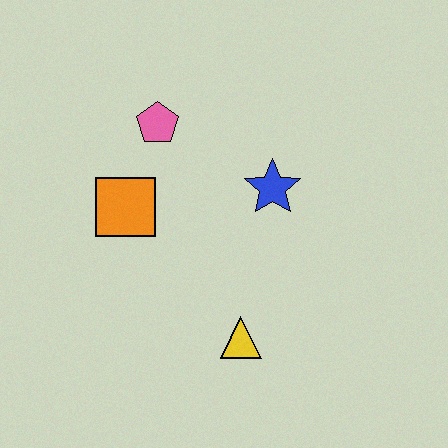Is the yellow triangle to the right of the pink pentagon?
Yes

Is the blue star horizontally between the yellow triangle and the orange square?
No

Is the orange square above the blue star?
No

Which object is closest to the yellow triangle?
The blue star is closest to the yellow triangle.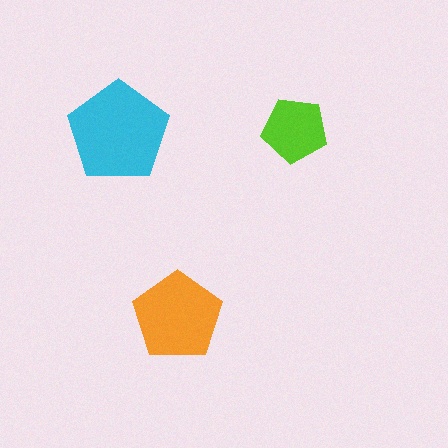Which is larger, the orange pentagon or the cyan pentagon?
The cyan one.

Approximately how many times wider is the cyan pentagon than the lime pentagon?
About 1.5 times wider.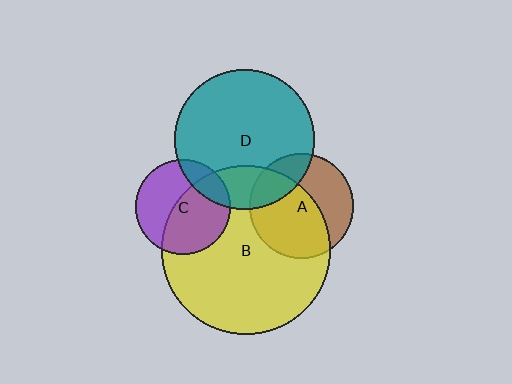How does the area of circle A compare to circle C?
Approximately 1.2 times.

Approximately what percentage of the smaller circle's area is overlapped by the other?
Approximately 55%.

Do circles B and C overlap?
Yes.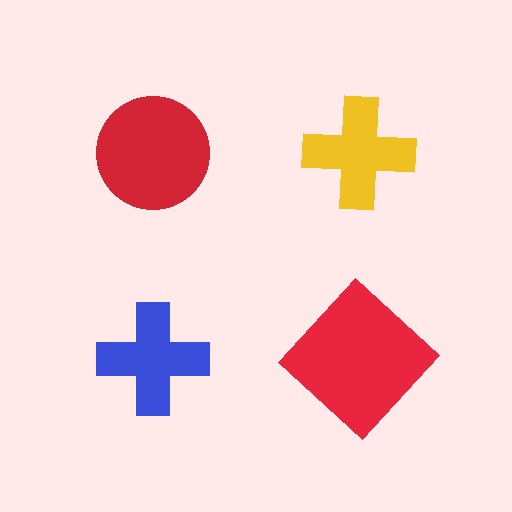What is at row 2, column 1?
A blue cross.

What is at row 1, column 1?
A red circle.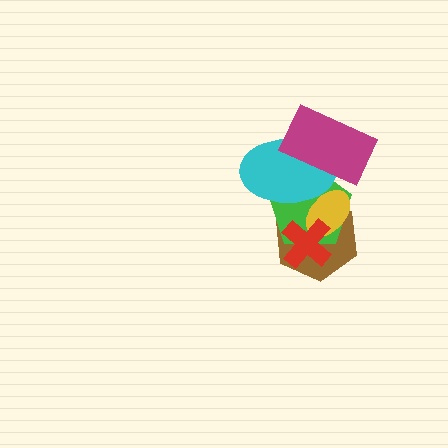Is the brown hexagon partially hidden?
Yes, it is partially covered by another shape.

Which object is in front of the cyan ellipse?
The magenta rectangle is in front of the cyan ellipse.